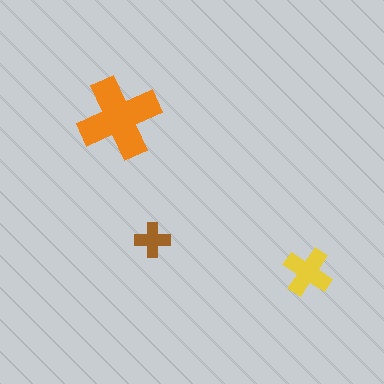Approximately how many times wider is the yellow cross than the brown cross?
About 1.5 times wider.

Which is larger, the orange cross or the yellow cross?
The orange one.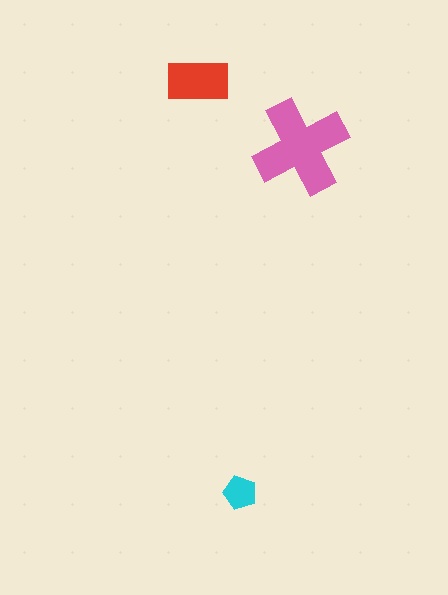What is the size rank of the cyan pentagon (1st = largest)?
3rd.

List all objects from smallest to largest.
The cyan pentagon, the red rectangle, the pink cross.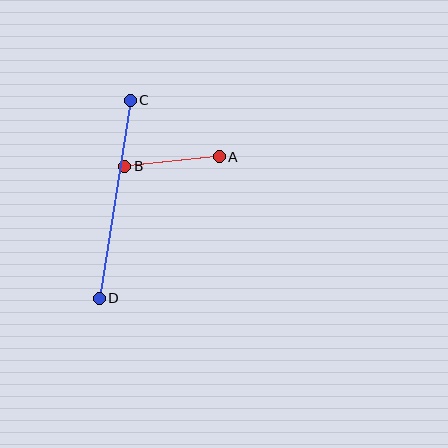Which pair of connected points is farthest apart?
Points C and D are farthest apart.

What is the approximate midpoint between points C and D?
The midpoint is at approximately (115, 199) pixels.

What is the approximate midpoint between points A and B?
The midpoint is at approximately (172, 162) pixels.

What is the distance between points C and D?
The distance is approximately 200 pixels.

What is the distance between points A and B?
The distance is approximately 95 pixels.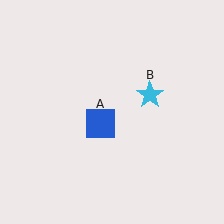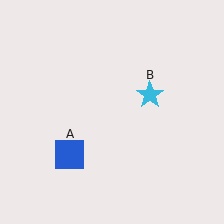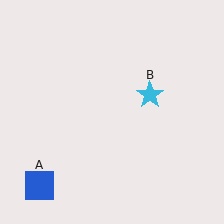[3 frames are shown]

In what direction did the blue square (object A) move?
The blue square (object A) moved down and to the left.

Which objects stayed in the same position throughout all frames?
Cyan star (object B) remained stationary.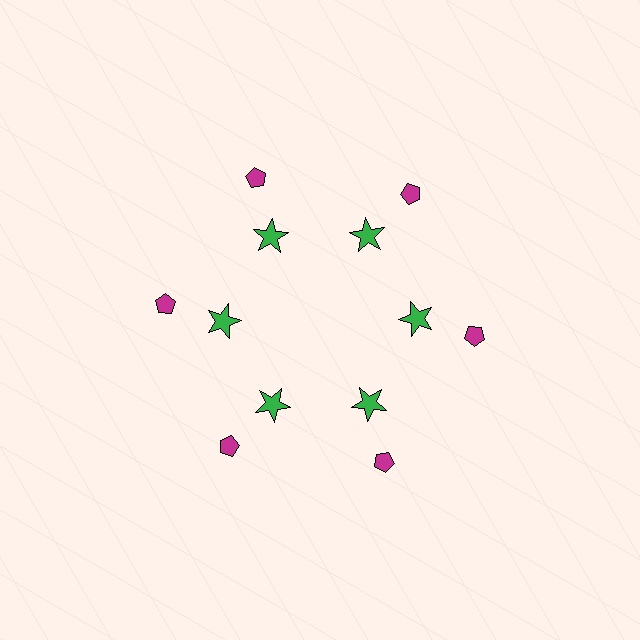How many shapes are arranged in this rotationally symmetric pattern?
There are 12 shapes, arranged in 6 groups of 2.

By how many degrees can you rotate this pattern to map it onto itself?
The pattern maps onto itself every 60 degrees of rotation.